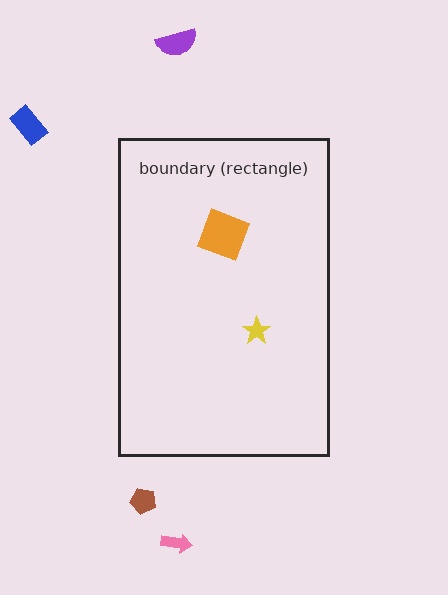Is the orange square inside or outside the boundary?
Inside.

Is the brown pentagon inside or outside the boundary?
Outside.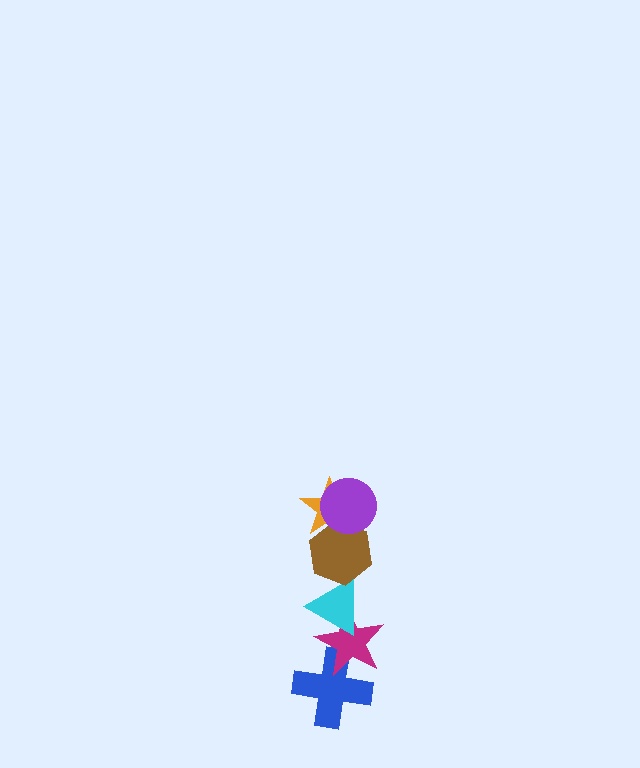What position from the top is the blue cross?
The blue cross is 6th from the top.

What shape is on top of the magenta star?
The cyan triangle is on top of the magenta star.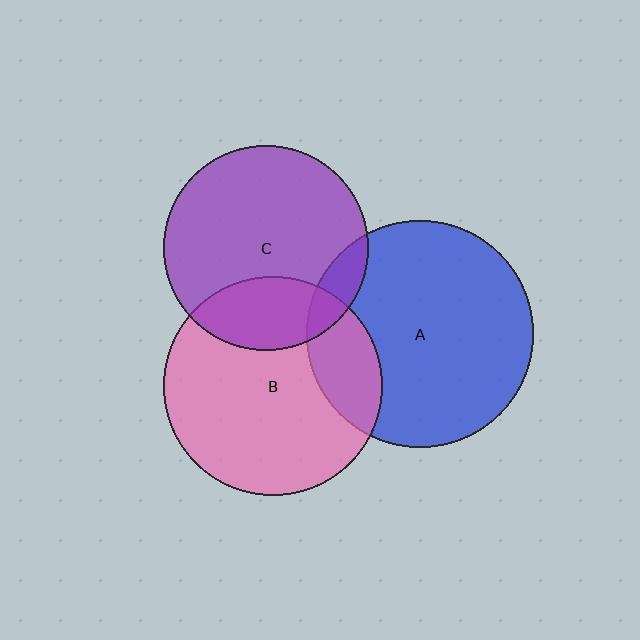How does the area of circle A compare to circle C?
Approximately 1.2 times.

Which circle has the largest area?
Circle A (blue).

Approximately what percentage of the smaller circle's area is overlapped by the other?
Approximately 10%.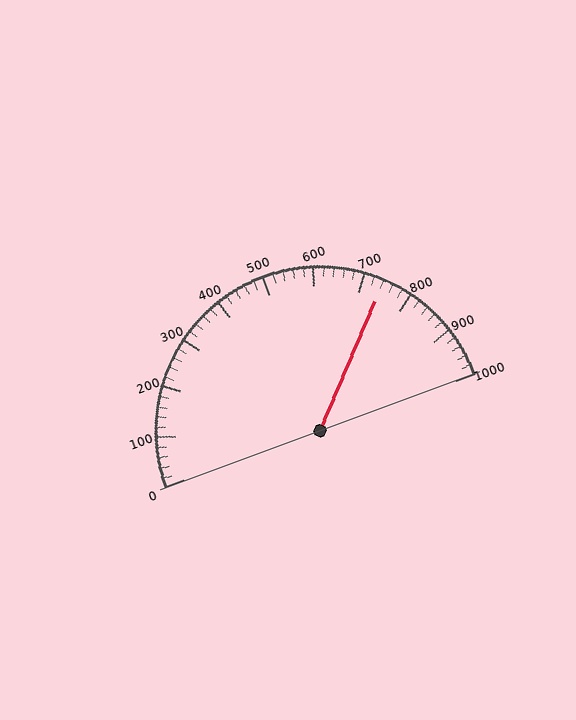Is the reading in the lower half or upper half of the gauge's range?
The reading is in the upper half of the range (0 to 1000).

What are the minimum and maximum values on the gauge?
The gauge ranges from 0 to 1000.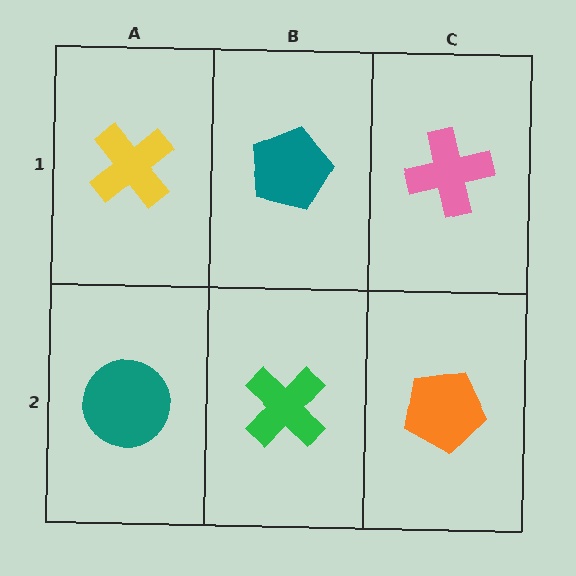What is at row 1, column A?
A yellow cross.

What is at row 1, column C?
A pink cross.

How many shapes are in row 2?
3 shapes.